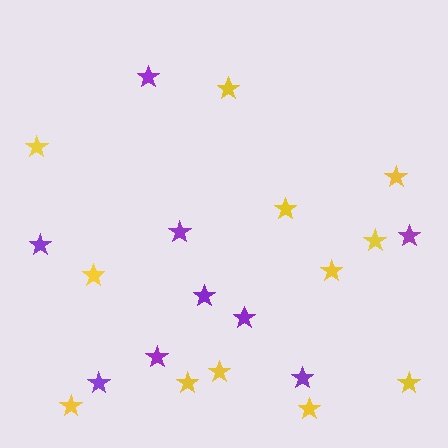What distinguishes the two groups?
There are 2 groups: one group of yellow stars (12) and one group of purple stars (9).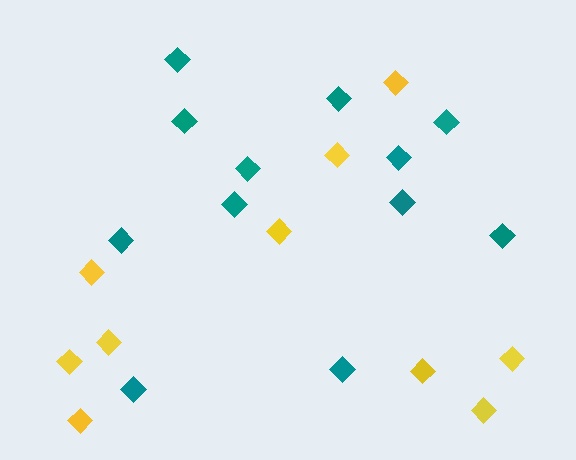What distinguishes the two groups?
There are 2 groups: one group of yellow diamonds (10) and one group of teal diamonds (12).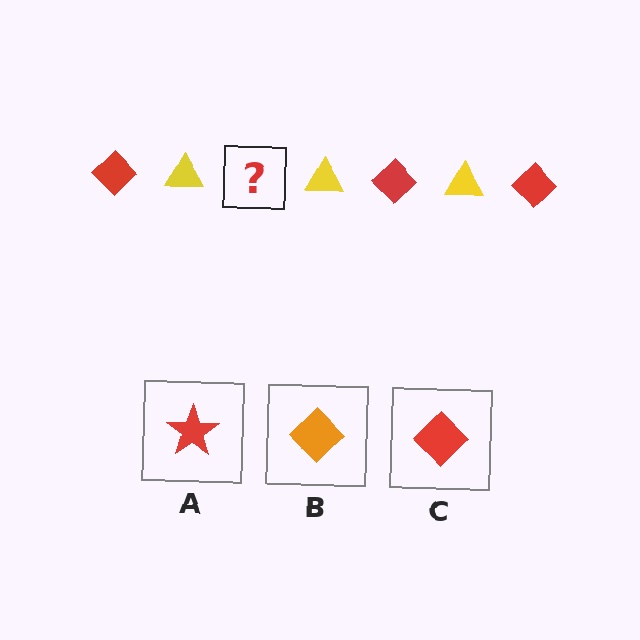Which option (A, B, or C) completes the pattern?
C.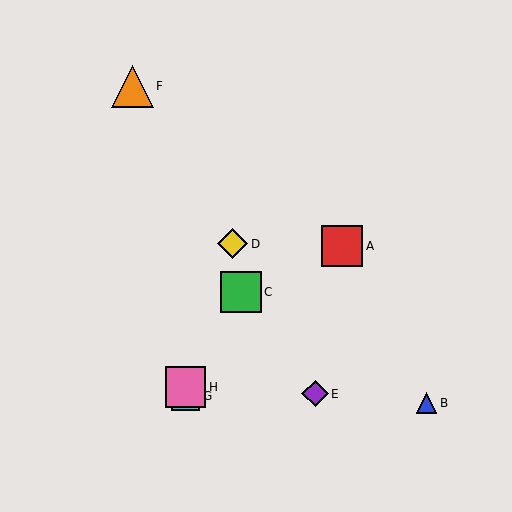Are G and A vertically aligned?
No, G is at x≈186 and A is at x≈342.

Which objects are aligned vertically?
Objects G, H are aligned vertically.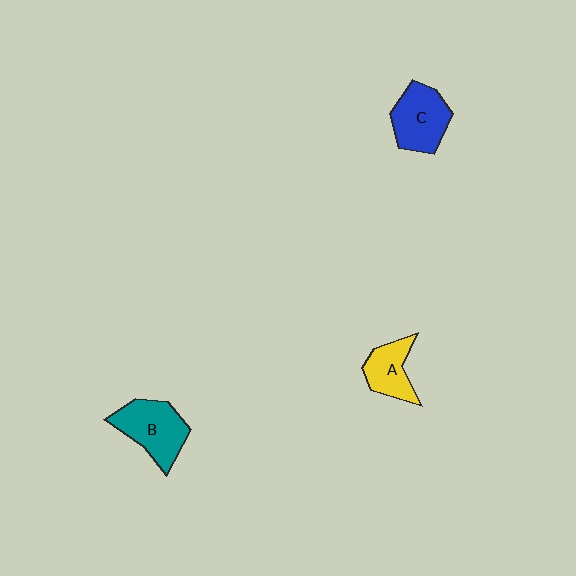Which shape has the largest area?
Shape B (teal).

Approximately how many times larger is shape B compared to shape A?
Approximately 1.4 times.